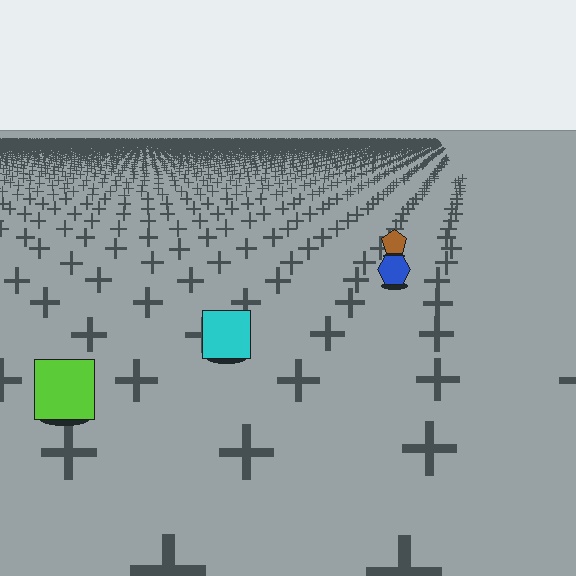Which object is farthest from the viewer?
The brown pentagon is farthest from the viewer. It appears smaller and the ground texture around it is denser.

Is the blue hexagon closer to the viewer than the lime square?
No. The lime square is closer — you can tell from the texture gradient: the ground texture is coarser near it.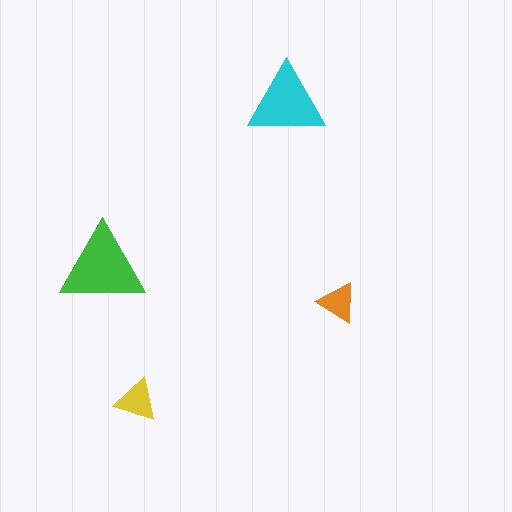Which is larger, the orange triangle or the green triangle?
The green one.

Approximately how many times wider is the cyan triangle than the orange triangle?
About 2 times wider.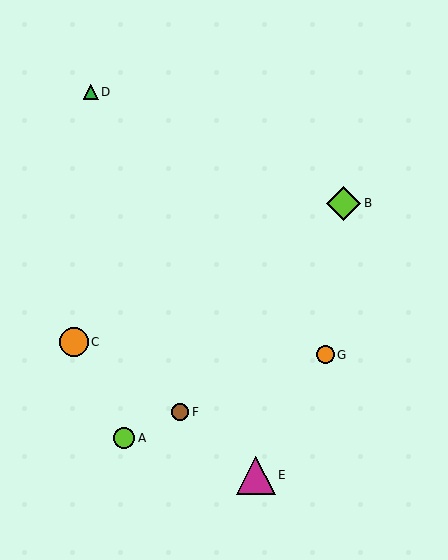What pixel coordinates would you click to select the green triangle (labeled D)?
Click at (91, 92) to select the green triangle D.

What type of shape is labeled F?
Shape F is a brown circle.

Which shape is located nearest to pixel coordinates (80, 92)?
The green triangle (labeled D) at (91, 92) is nearest to that location.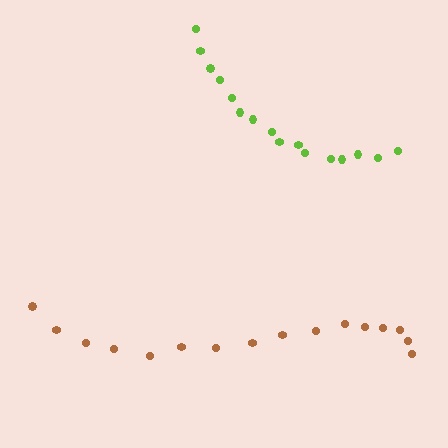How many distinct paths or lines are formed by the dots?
There are 2 distinct paths.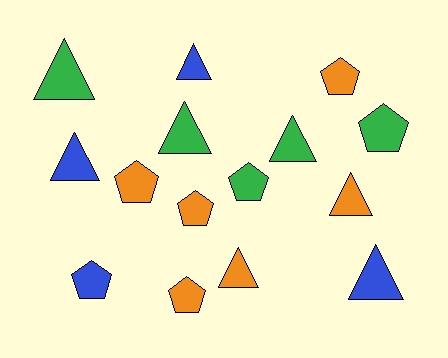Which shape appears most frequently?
Triangle, with 8 objects.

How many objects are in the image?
There are 15 objects.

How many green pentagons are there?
There are 2 green pentagons.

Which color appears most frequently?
Orange, with 6 objects.